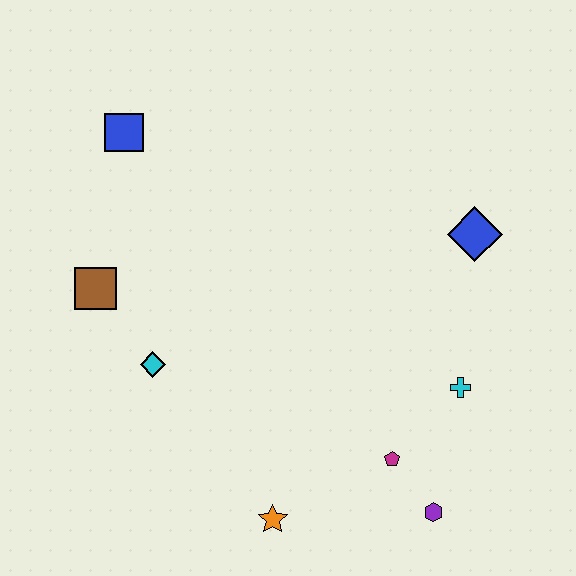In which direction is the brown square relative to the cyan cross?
The brown square is to the left of the cyan cross.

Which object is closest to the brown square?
The cyan diamond is closest to the brown square.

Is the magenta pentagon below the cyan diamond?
Yes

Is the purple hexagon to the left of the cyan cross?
Yes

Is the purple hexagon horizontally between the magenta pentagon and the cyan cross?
Yes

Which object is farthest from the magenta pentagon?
The blue square is farthest from the magenta pentagon.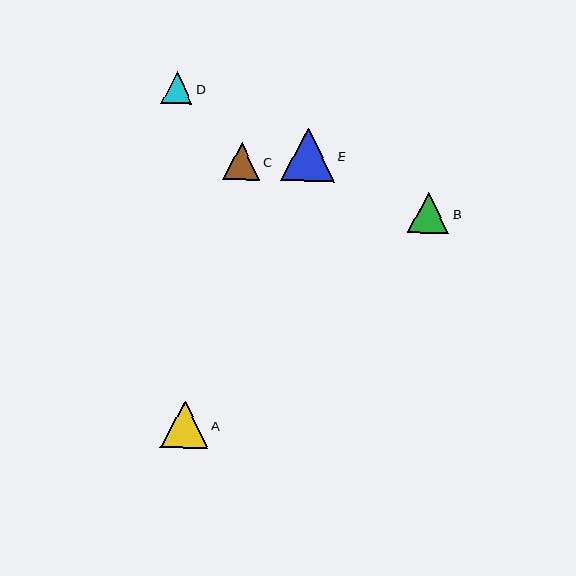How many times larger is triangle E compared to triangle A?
Triangle E is approximately 1.1 times the size of triangle A.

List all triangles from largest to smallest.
From largest to smallest: E, A, B, C, D.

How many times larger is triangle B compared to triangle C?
Triangle B is approximately 1.1 times the size of triangle C.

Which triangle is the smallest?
Triangle D is the smallest with a size of approximately 32 pixels.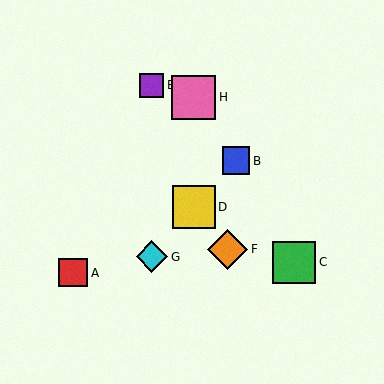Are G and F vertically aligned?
No, G is at x≈152 and F is at x≈228.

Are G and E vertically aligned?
Yes, both are at x≈152.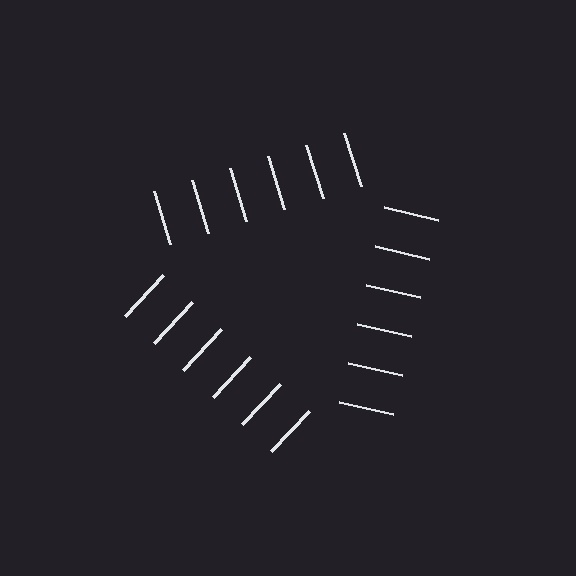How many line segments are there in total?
18 — 6 along each of the 3 edges.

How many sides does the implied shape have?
3 sides — the line-ends trace a triangle.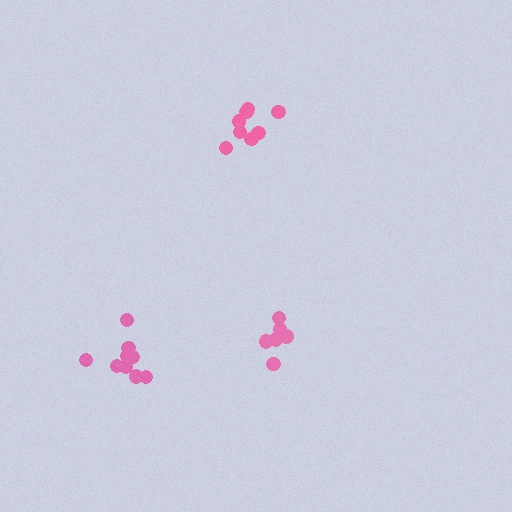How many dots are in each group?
Group 1: 6 dots, Group 2: 8 dots, Group 3: 9 dots (23 total).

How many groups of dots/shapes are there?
There are 3 groups.